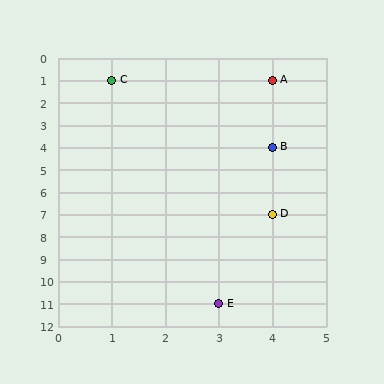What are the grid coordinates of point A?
Point A is at grid coordinates (4, 1).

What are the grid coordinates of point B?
Point B is at grid coordinates (4, 4).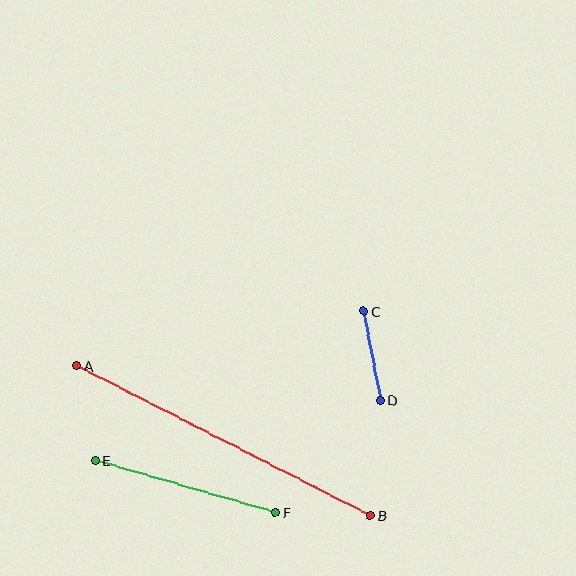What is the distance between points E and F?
The distance is approximately 187 pixels.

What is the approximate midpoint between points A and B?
The midpoint is at approximately (224, 441) pixels.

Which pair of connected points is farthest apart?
Points A and B are farthest apart.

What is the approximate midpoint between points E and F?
The midpoint is at approximately (185, 487) pixels.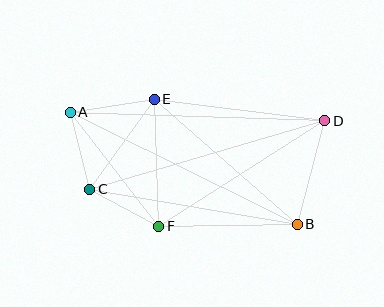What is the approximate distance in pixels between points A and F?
The distance between A and F is approximately 144 pixels.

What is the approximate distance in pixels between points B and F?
The distance between B and F is approximately 139 pixels.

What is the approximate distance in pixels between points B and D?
The distance between B and D is approximately 107 pixels.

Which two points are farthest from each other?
Points A and D are farthest from each other.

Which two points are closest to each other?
Points C and F are closest to each other.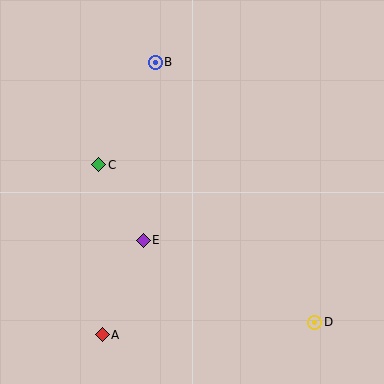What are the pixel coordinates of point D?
Point D is at (315, 322).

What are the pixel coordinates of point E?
Point E is at (143, 240).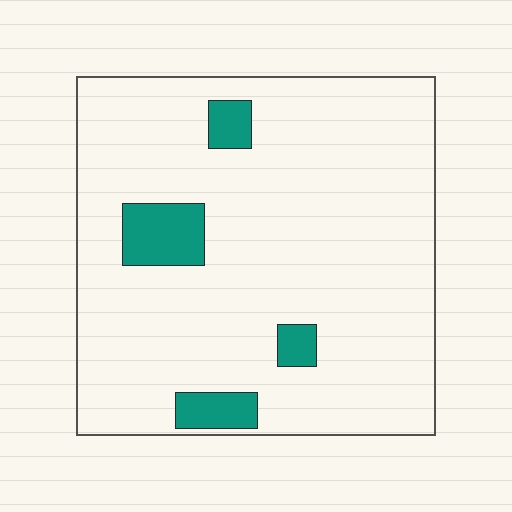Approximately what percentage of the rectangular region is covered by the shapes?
Approximately 10%.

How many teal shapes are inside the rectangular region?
4.